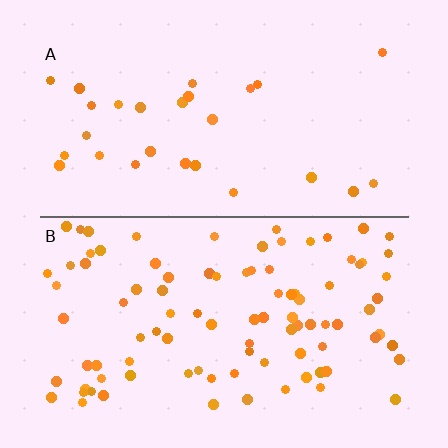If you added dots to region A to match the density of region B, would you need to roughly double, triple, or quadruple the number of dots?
Approximately triple.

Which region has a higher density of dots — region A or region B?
B (the bottom).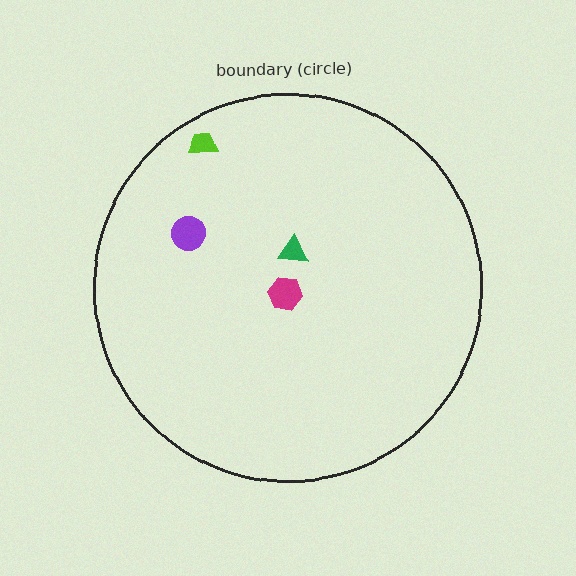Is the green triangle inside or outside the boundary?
Inside.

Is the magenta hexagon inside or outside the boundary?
Inside.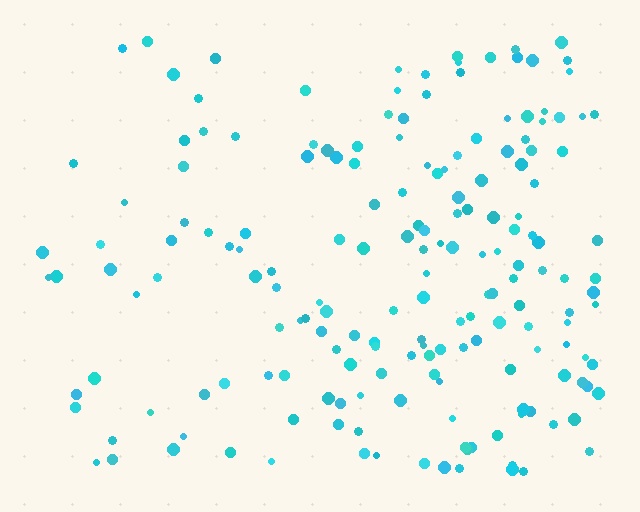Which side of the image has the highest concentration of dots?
The right.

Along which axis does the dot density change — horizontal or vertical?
Horizontal.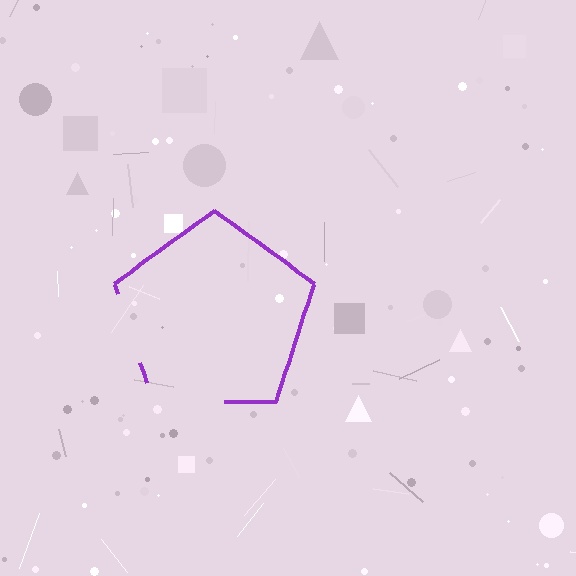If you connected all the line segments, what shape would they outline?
They would outline a pentagon.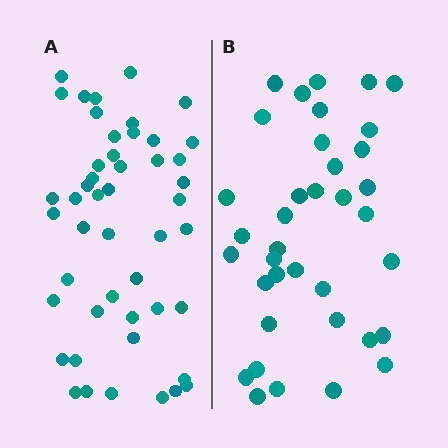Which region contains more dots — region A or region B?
Region A (the left region) has more dots.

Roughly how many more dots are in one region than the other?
Region A has roughly 12 or so more dots than region B.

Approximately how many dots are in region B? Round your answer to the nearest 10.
About 40 dots. (The exact count is 37, which rounds to 40.)